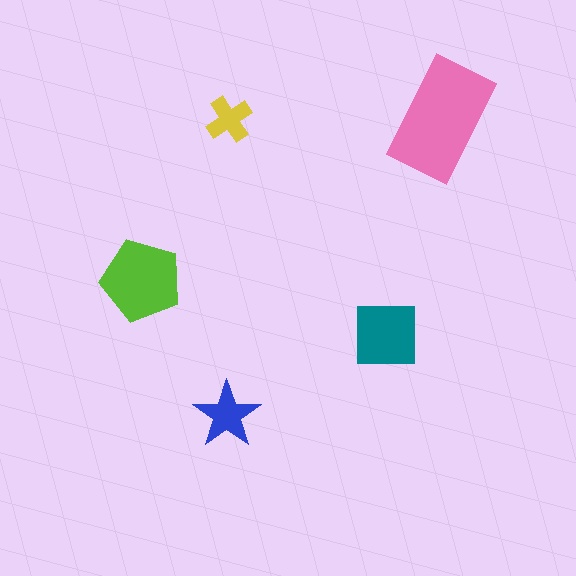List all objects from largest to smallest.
The pink rectangle, the lime pentagon, the teal square, the blue star, the yellow cross.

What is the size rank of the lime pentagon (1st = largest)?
2nd.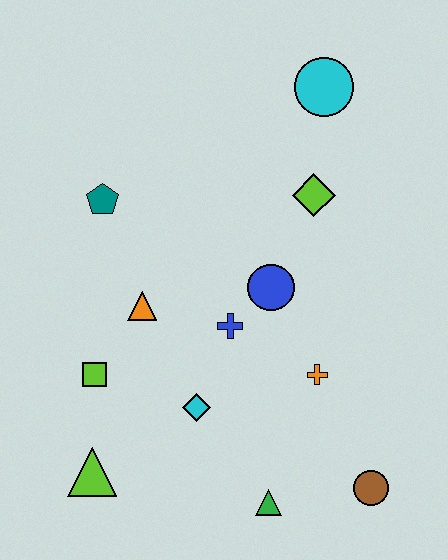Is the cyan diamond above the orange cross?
No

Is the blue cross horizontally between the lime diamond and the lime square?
Yes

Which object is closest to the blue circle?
The blue cross is closest to the blue circle.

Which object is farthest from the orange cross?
The cyan circle is farthest from the orange cross.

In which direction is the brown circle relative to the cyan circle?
The brown circle is below the cyan circle.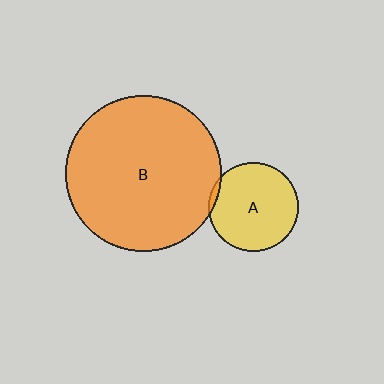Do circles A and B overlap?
Yes.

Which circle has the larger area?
Circle B (orange).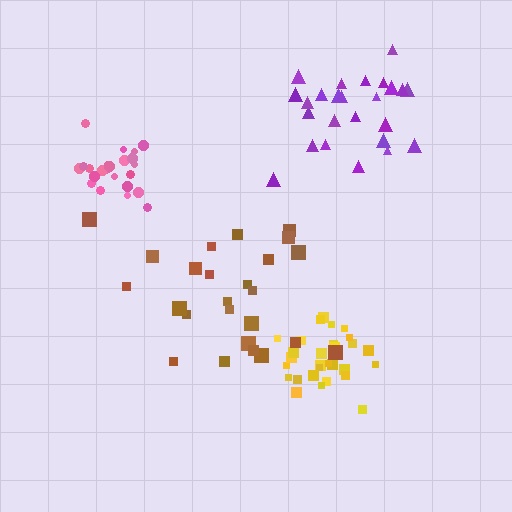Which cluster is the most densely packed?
Pink.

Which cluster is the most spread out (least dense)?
Brown.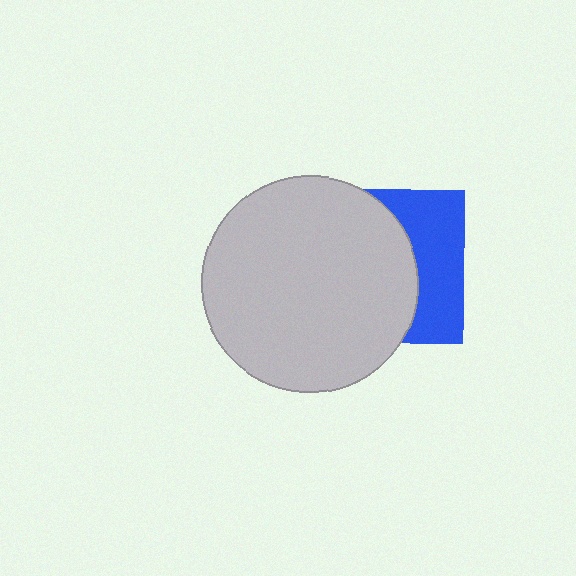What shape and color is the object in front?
The object in front is a light gray circle.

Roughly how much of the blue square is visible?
A small part of it is visible (roughly 37%).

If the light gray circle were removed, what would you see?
You would see the complete blue square.